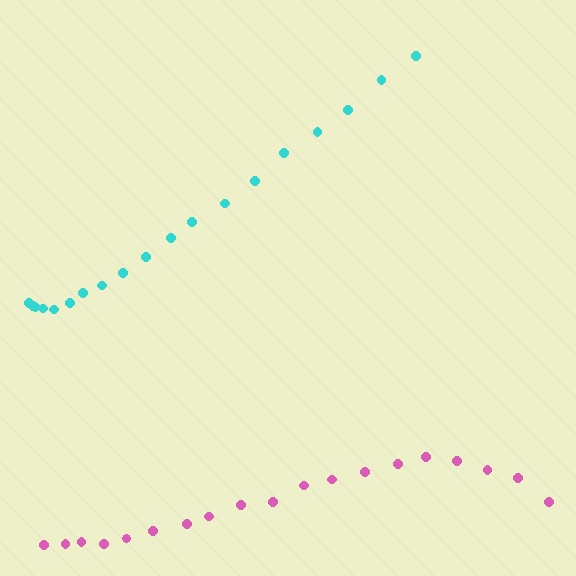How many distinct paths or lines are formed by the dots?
There are 2 distinct paths.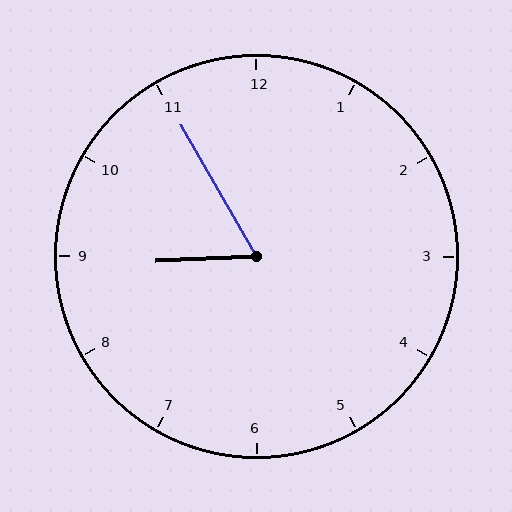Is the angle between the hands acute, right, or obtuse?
It is acute.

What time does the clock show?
8:55.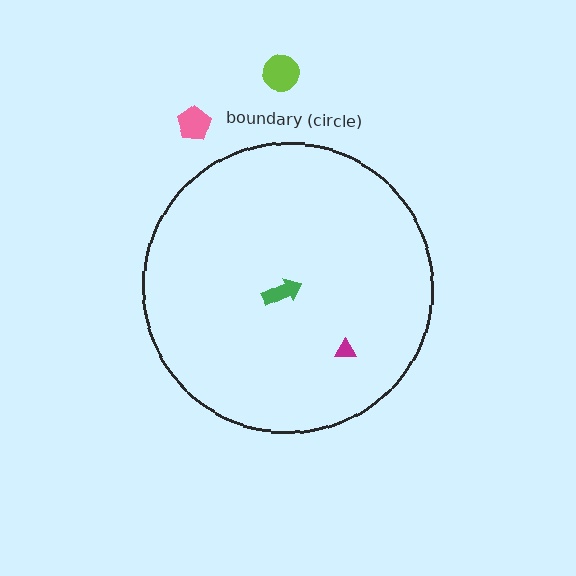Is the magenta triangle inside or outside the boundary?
Inside.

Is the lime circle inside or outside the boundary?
Outside.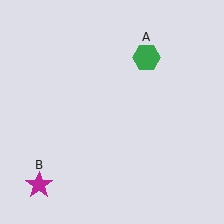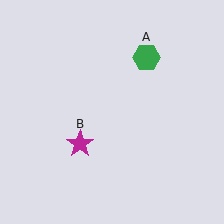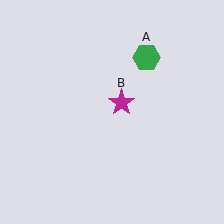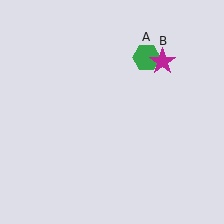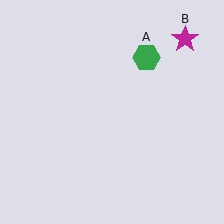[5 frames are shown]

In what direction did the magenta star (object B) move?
The magenta star (object B) moved up and to the right.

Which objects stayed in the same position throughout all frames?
Green hexagon (object A) remained stationary.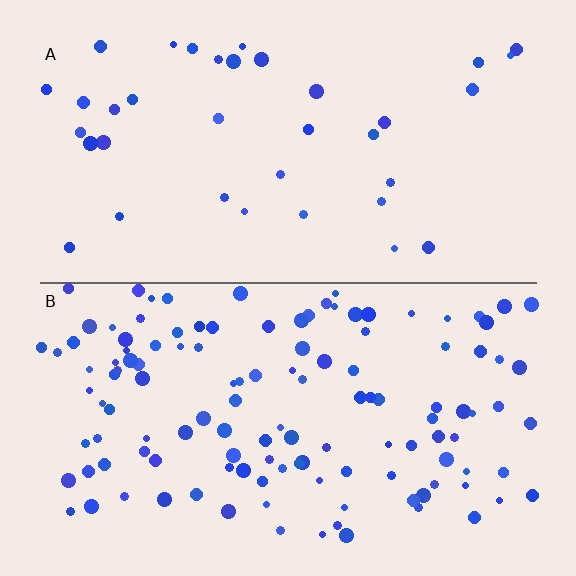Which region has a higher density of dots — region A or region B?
B (the bottom).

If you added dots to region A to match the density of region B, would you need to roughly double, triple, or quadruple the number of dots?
Approximately triple.